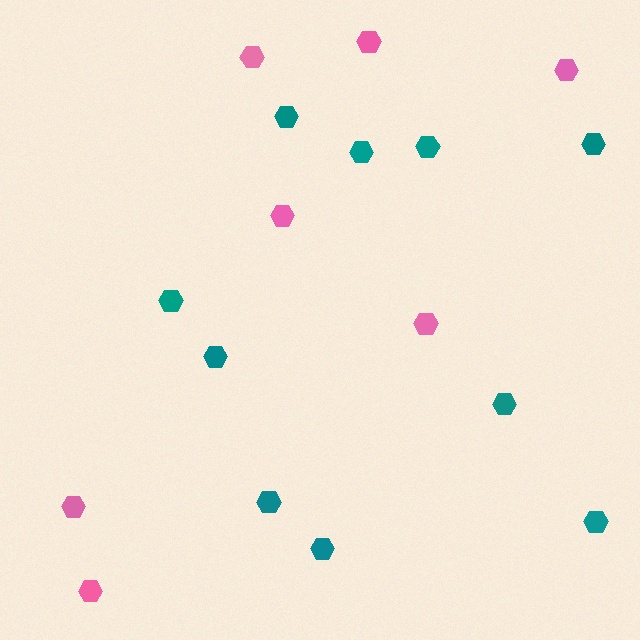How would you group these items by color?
There are 2 groups: one group of pink hexagons (7) and one group of teal hexagons (10).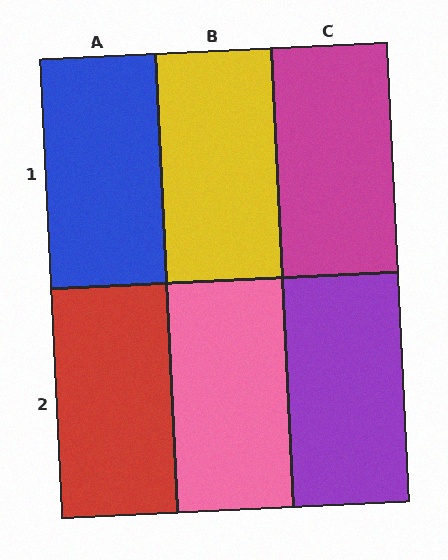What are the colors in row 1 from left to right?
Blue, yellow, magenta.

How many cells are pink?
1 cell is pink.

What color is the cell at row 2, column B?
Pink.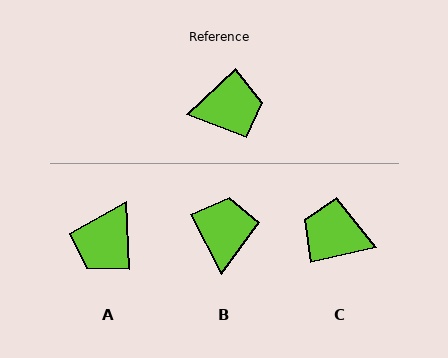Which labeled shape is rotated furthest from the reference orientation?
C, about 150 degrees away.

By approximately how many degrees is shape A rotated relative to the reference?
Approximately 130 degrees clockwise.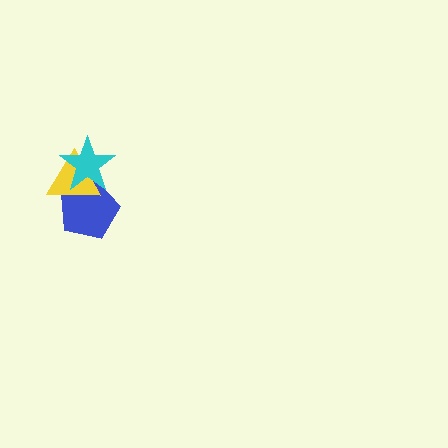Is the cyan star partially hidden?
No, no other shape covers it.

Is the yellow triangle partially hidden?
Yes, it is partially covered by another shape.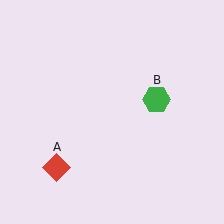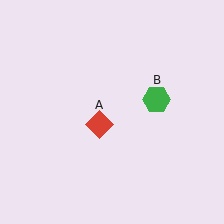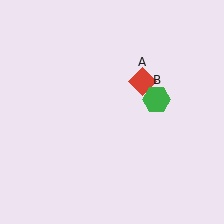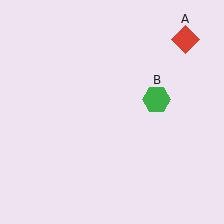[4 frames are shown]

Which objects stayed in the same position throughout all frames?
Green hexagon (object B) remained stationary.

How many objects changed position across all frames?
1 object changed position: red diamond (object A).